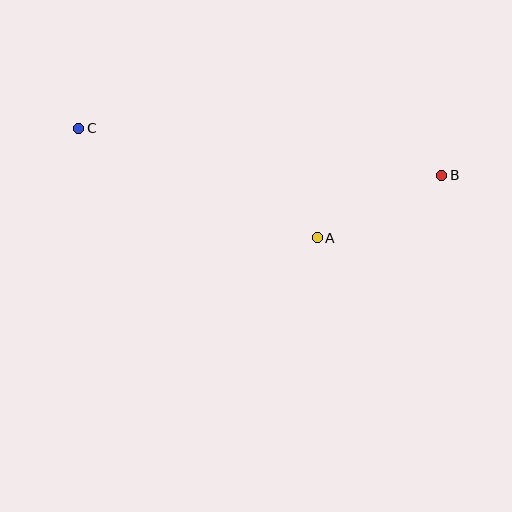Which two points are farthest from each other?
Points B and C are farthest from each other.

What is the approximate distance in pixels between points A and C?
The distance between A and C is approximately 263 pixels.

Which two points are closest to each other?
Points A and B are closest to each other.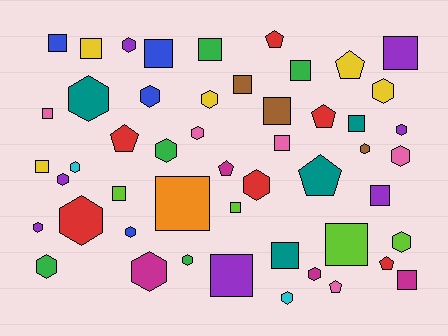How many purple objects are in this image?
There are 7 purple objects.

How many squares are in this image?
There are 20 squares.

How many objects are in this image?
There are 50 objects.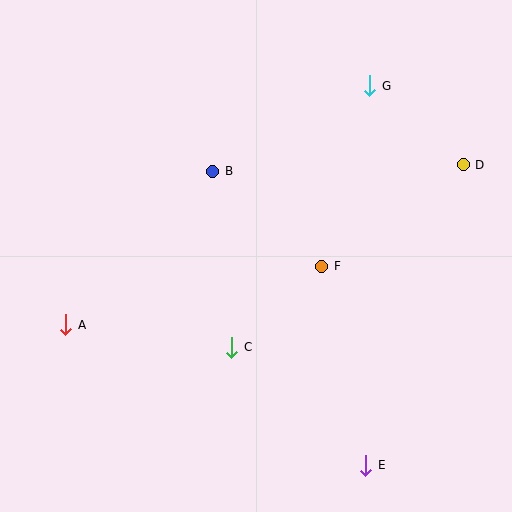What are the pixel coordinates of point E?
Point E is at (366, 465).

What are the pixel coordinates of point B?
Point B is at (213, 171).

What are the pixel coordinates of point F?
Point F is at (322, 266).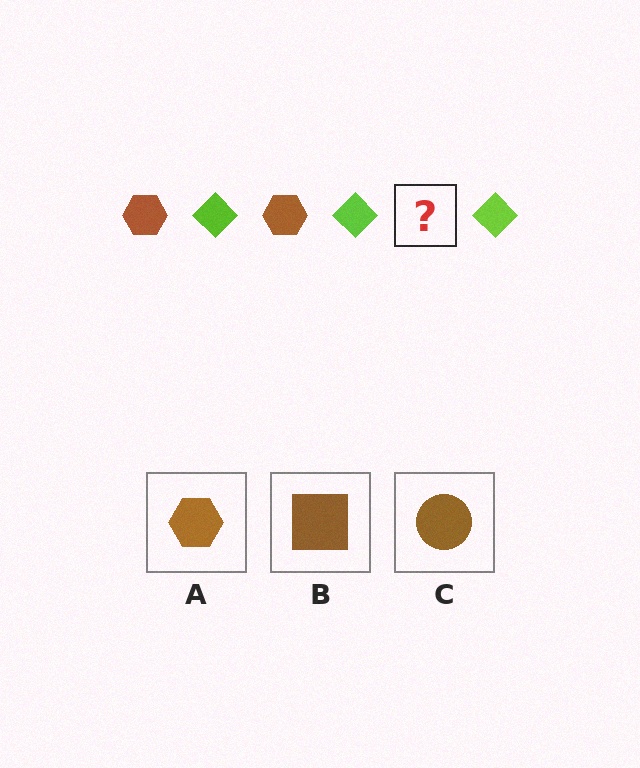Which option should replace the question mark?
Option A.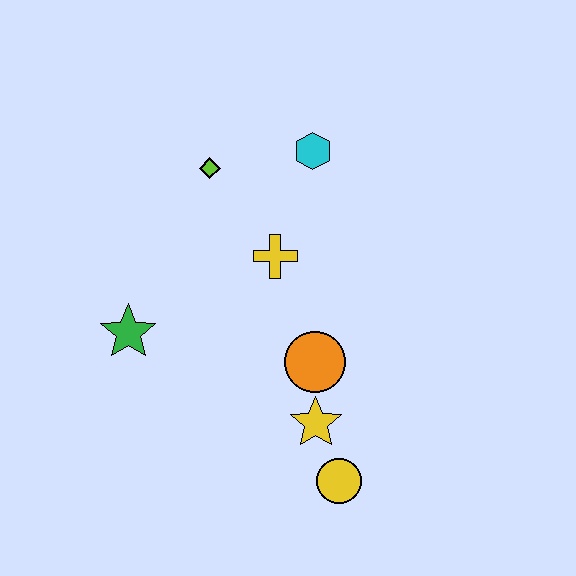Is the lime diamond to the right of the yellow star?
No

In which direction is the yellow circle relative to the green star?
The yellow circle is to the right of the green star.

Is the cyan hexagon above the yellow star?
Yes